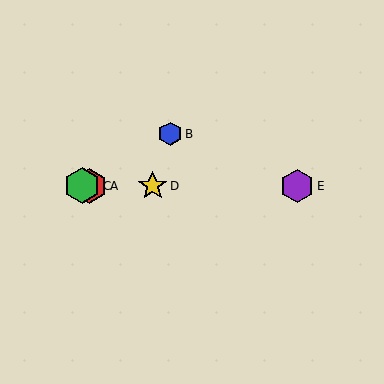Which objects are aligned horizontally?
Objects A, C, D, E are aligned horizontally.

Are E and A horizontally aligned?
Yes, both are at y≈186.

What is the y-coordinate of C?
Object C is at y≈186.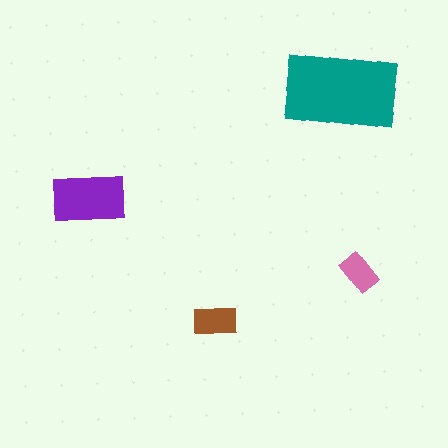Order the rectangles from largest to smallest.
the teal one, the purple one, the brown one, the pink one.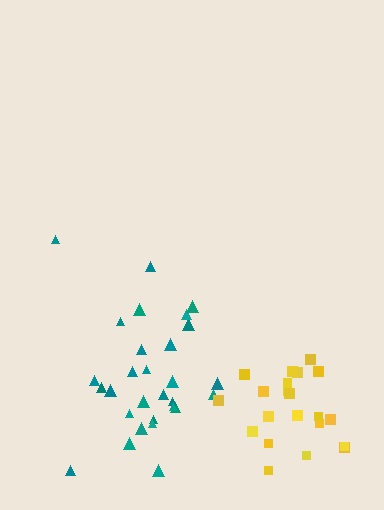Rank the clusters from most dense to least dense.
yellow, teal.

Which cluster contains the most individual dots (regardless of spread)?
Teal (29).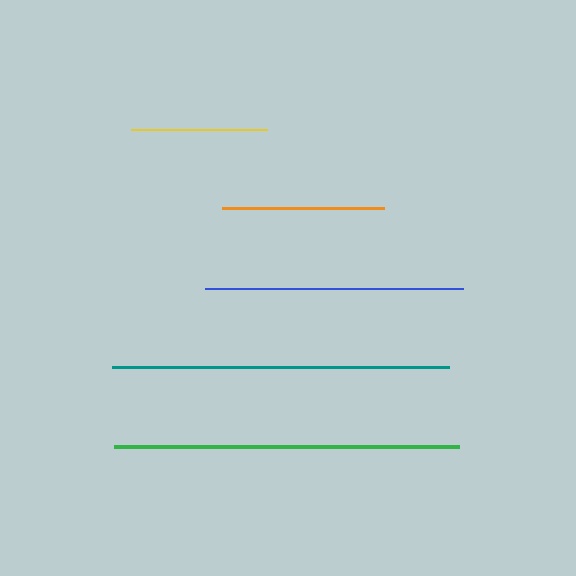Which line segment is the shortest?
The yellow line is the shortest at approximately 135 pixels.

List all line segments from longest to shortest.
From longest to shortest: green, teal, blue, orange, yellow.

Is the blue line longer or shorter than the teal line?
The teal line is longer than the blue line.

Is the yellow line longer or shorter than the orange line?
The orange line is longer than the yellow line.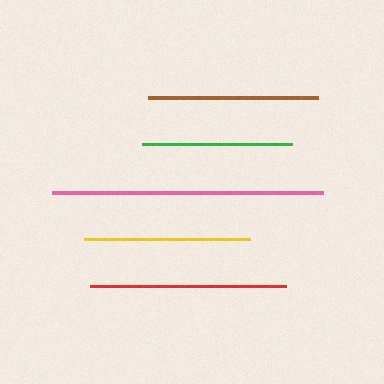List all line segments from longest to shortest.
From longest to shortest: pink, red, brown, yellow, green.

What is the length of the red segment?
The red segment is approximately 197 pixels long.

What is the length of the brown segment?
The brown segment is approximately 170 pixels long.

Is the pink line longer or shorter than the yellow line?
The pink line is longer than the yellow line.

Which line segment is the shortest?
The green line is the shortest at approximately 150 pixels.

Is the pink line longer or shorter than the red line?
The pink line is longer than the red line.